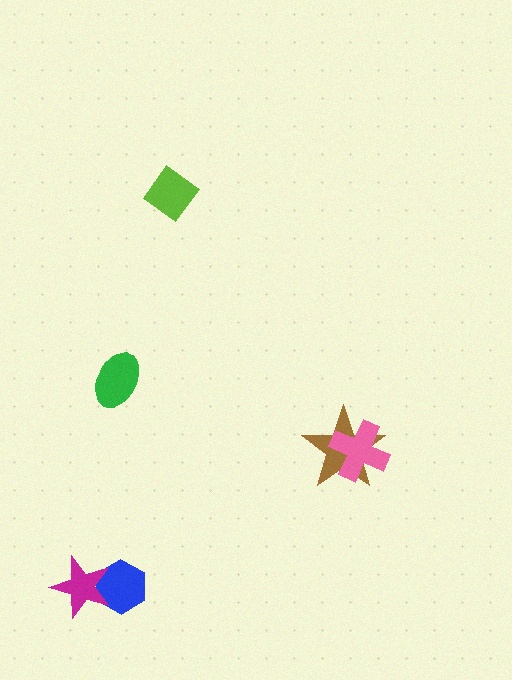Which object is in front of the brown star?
The pink cross is in front of the brown star.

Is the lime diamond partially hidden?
No, no other shape covers it.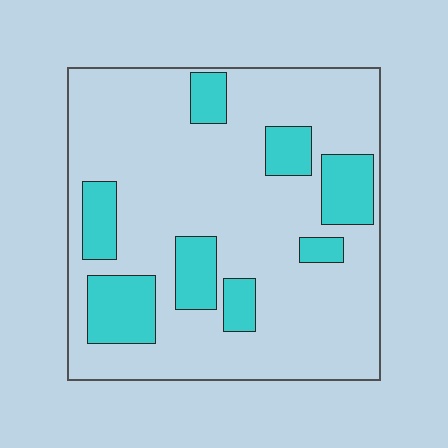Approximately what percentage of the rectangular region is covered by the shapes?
Approximately 20%.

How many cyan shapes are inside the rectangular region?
8.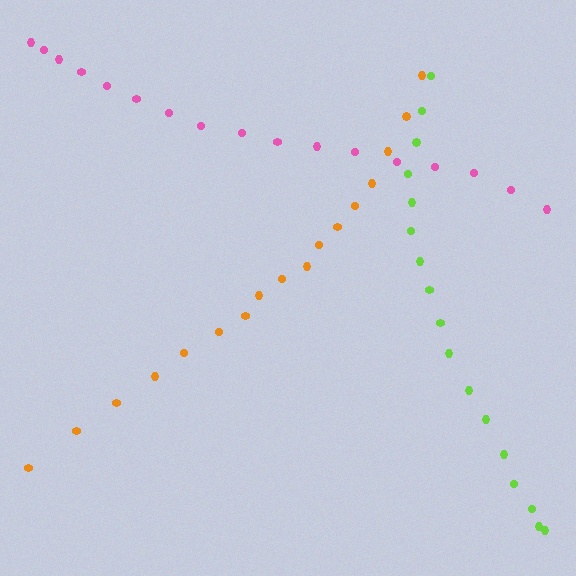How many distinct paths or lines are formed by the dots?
There are 3 distinct paths.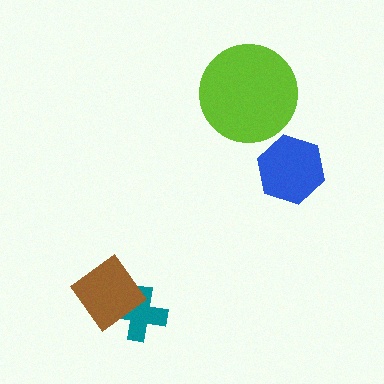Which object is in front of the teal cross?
The brown diamond is in front of the teal cross.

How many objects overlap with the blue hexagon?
0 objects overlap with the blue hexagon.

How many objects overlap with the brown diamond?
1 object overlaps with the brown diamond.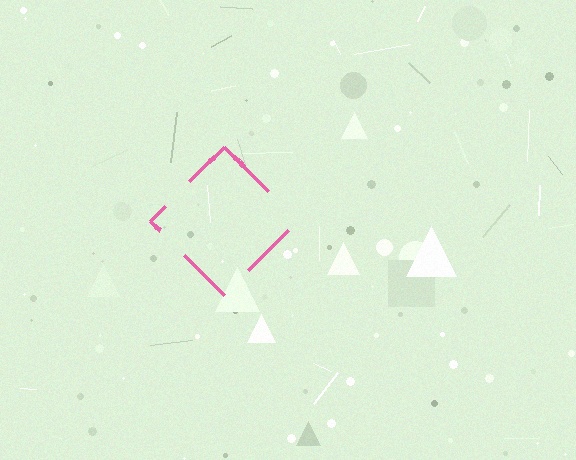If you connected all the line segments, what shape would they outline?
They would outline a diamond.